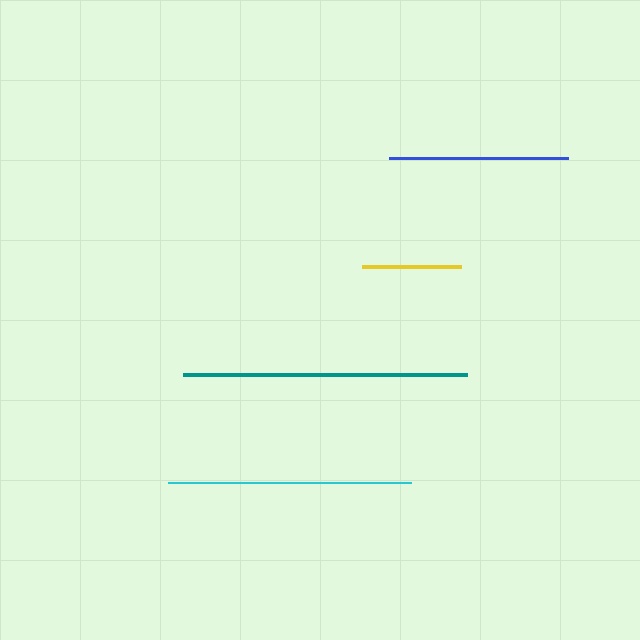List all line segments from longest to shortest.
From longest to shortest: teal, cyan, blue, yellow.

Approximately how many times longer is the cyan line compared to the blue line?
The cyan line is approximately 1.4 times the length of the blue line.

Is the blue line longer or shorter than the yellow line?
The blue line is longer than the yellow line.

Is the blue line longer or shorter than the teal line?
The teal line is longer than the blue line.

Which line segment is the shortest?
The yellow line is the shortest at approximately 99 pixels.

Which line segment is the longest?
The teal line is the longest at approximately 284 pixels.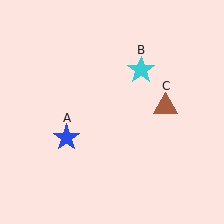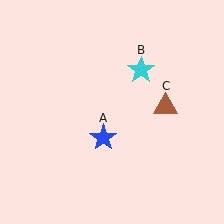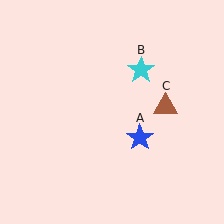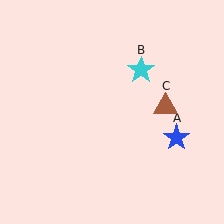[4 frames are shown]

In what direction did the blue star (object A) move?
The blue star (object A) moved right.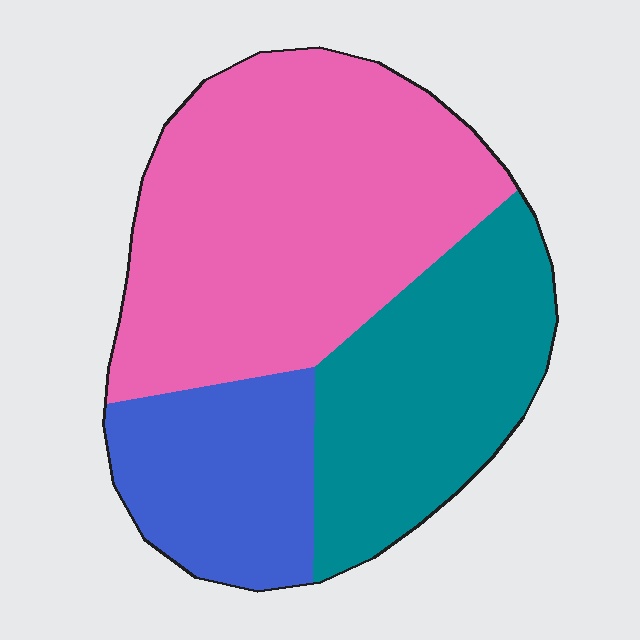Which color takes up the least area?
Blue, at roughly 20%.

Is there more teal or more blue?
Teal.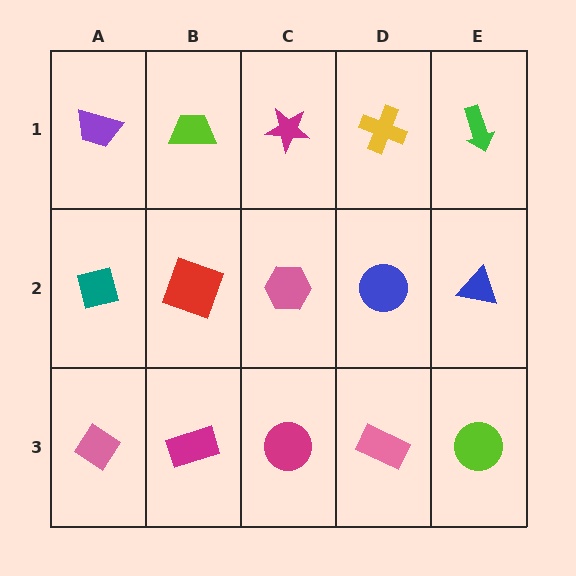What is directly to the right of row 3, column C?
A pink rectangle.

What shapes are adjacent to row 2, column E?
A green arrow (row 1, column E), a lime circle (row 3, column E), a blue circle (row 2, column D).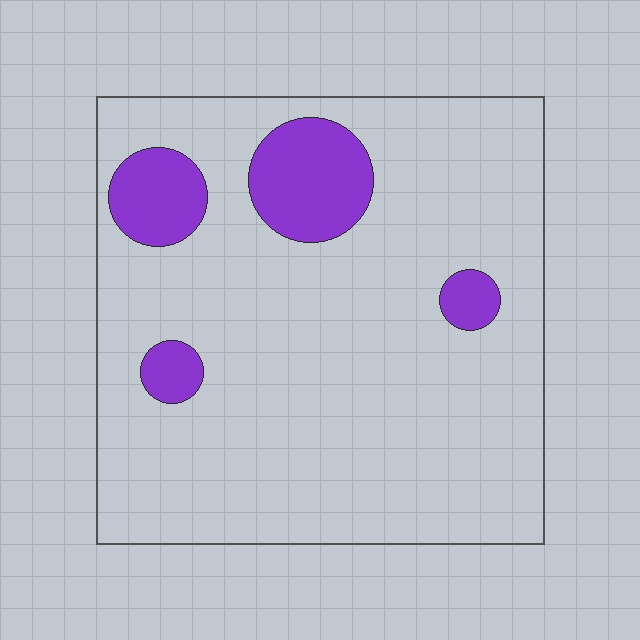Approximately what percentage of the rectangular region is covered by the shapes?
Approximately 15%.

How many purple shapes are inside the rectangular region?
4.